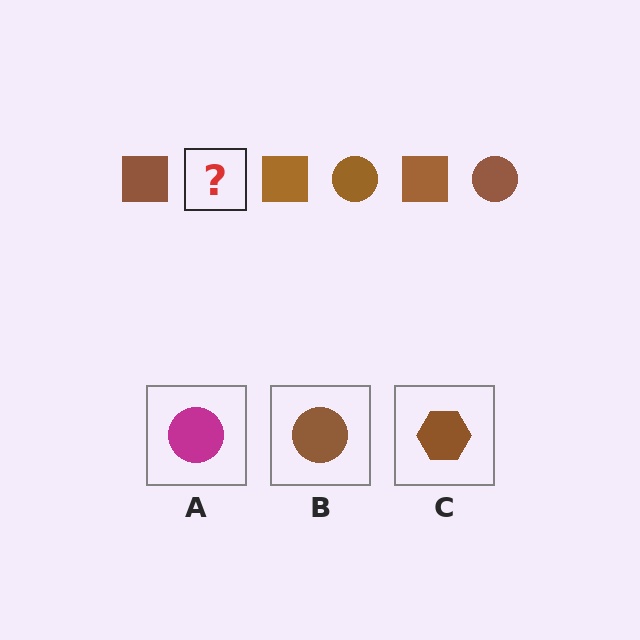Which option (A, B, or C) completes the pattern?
B.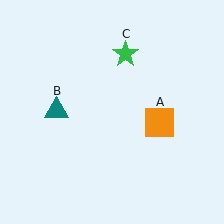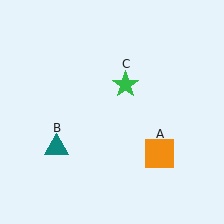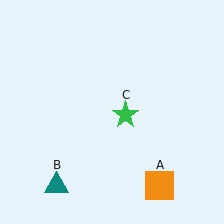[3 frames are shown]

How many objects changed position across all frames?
3 objects changed position: orange square (object A), teal triangle (object B), green star (object C).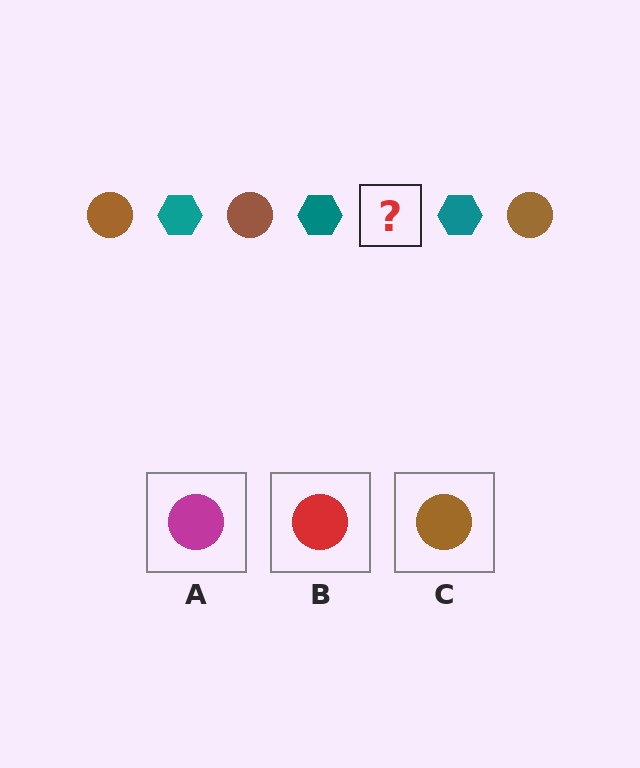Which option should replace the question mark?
Option C.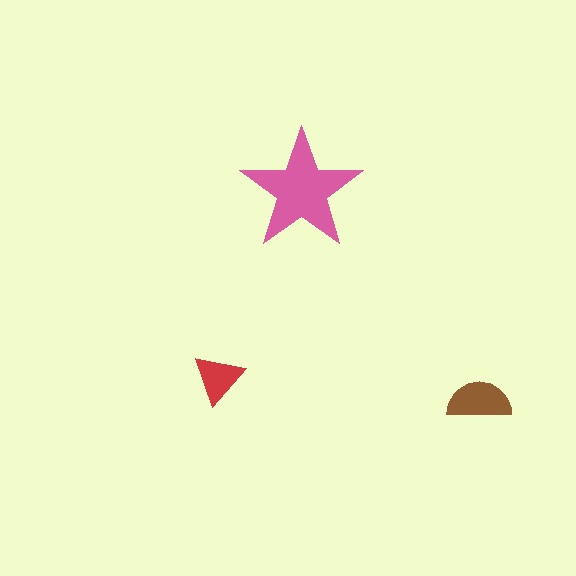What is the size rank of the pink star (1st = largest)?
1st.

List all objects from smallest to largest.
The red triangle, the brown semicircle, the pink star.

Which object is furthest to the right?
The brown semicircle is rightmost.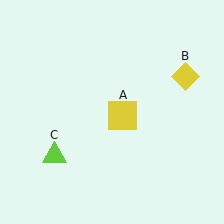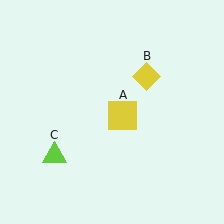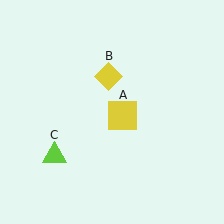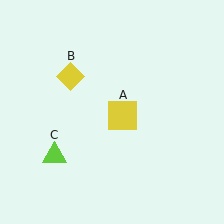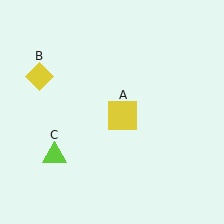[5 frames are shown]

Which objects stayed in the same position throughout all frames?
Yellow square (object A) and lime triangle (object C) remained stationary.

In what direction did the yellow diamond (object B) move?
The yellow diamond (object B) moved left.